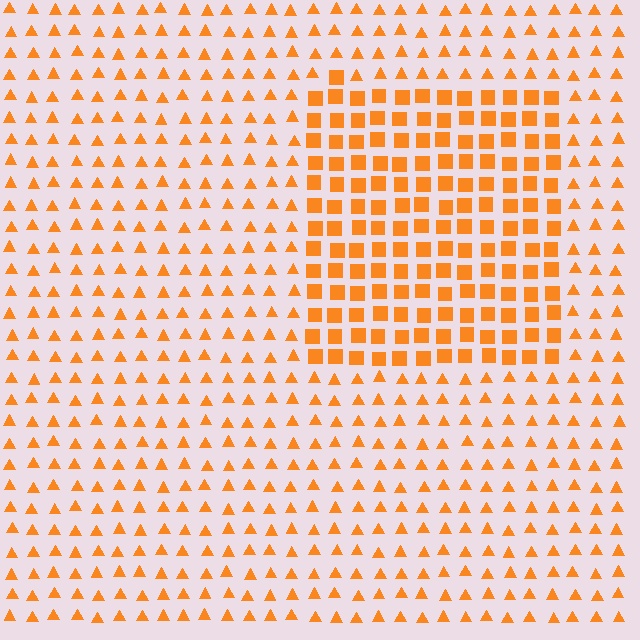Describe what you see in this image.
The image is filled with small orange elements arranged in a uniform grid. A rectangle-shaped region contains squares, while the surrounding area contains triangles. The boundary is defined purely by the change in element shape.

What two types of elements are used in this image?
The image uses squares inside the rectangle region and triangles outside it.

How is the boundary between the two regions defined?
The boundary is defined by a change in element shape: squares inside vs. triangles outside. All elements share the same color and spacing.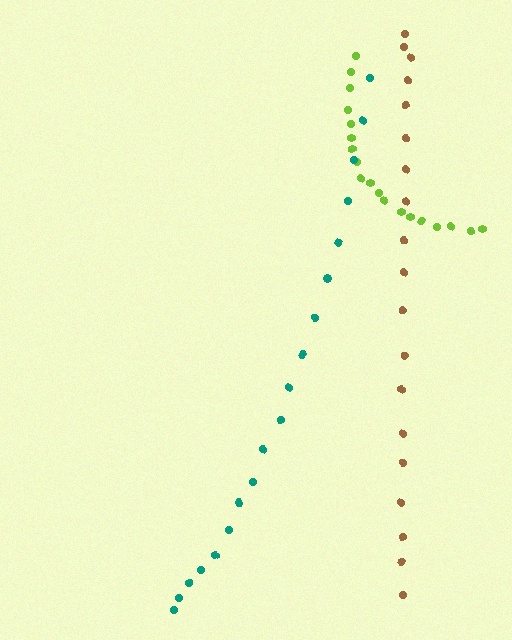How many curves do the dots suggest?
There are 3 distinct paths.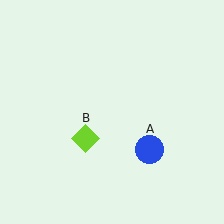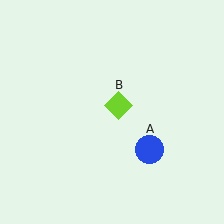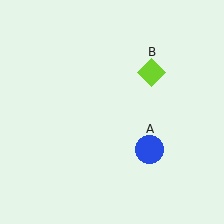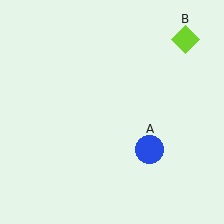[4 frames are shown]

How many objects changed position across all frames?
1 object changed position: lime diamond (object B).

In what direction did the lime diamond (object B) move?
The lime diamond (object B) moved up and to the right.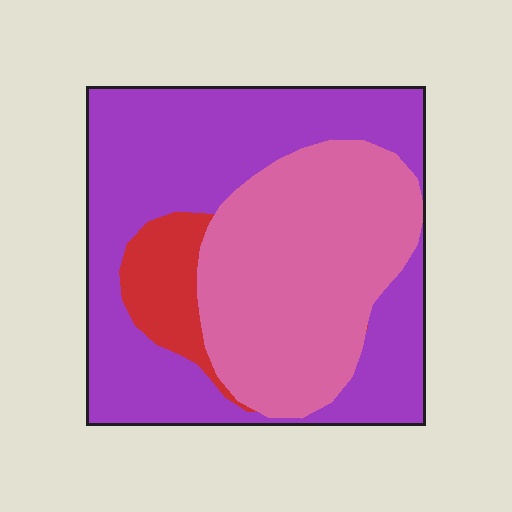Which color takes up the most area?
Purple, at roughly 50%.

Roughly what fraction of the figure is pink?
Pink takes up about two fifths (2/5) of the figure.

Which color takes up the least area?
Red, at roughly 10%.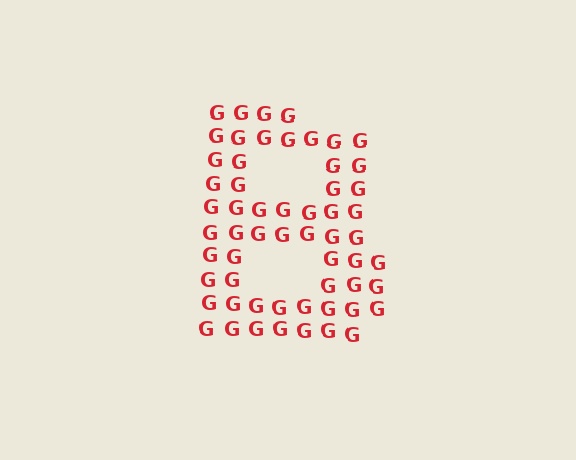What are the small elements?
The small elements are letter G's.